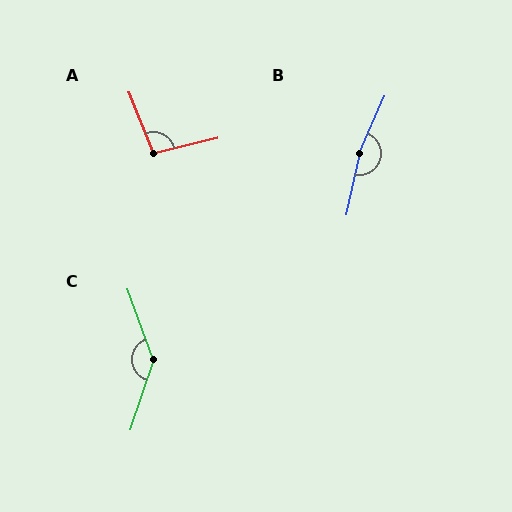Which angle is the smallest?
A, at approximately 98 degrees.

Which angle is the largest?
B, at approximately 168 degrees.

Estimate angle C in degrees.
Approximately 141 degrees.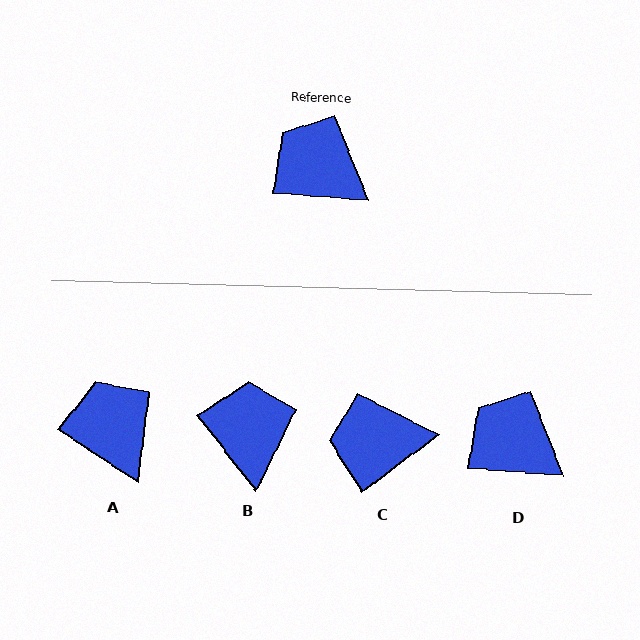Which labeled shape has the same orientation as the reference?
D.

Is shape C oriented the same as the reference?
No, it is off by about 42 degrees.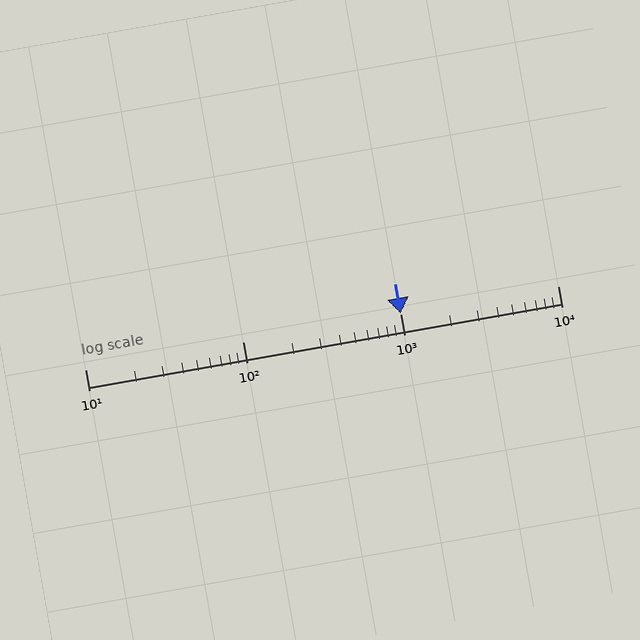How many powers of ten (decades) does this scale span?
The scale spans 3 decades, from 10 to 10000.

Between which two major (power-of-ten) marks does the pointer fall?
The pointer is between 1000 and 10000.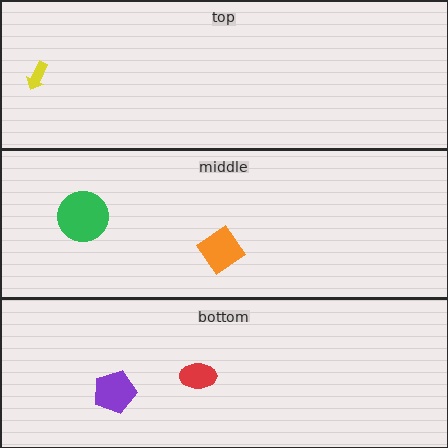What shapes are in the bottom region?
The red ellipse, the purple pentagon.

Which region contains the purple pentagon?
The bottom region.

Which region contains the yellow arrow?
The top region.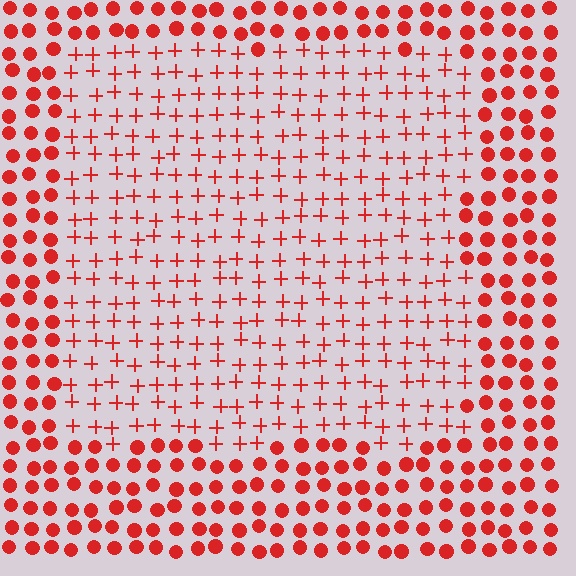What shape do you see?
I see a rectangle.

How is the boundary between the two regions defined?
The boundary is defined by a change in element shape: plus signs inside vs. circles outside. All elements share the same color and spacing.